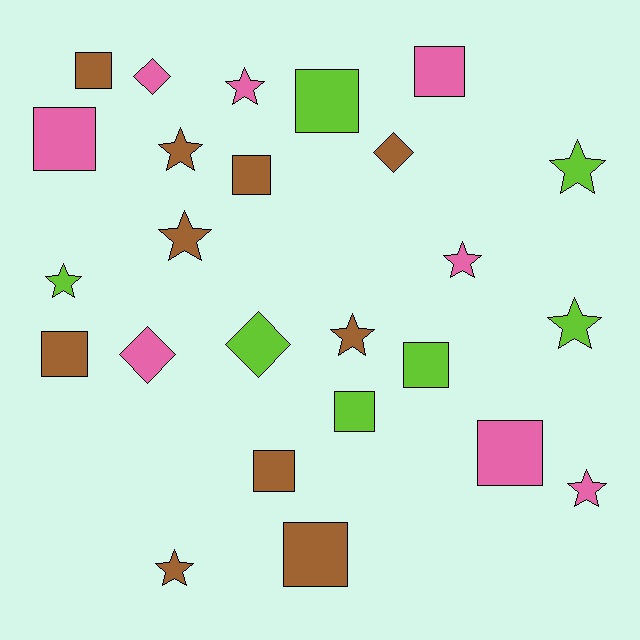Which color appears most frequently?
Brown, with 10 objects.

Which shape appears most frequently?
Square, with 11 objects.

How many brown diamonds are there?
There is 1 brown diamond.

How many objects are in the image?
There are 25 objects.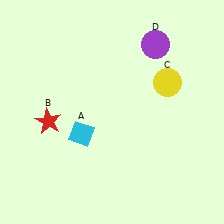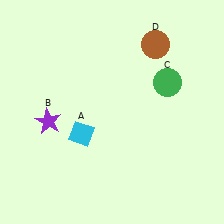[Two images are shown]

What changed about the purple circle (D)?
In Image 1, D is purple. In Image 2, it changed to brown.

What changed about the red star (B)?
In Image 1, B is red. In Image 2, it changed to purple.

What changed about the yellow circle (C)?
In Image 1, C is yellow. In Image 2, it changed to green.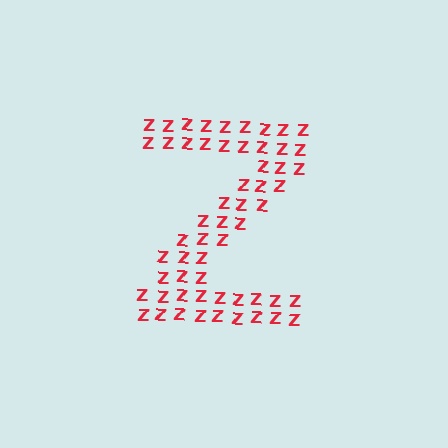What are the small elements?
The small elements are letter Z's.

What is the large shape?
The large shape is the letter Z.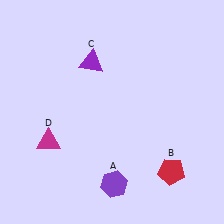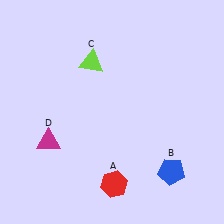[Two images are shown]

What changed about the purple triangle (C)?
In Image 1, C is purple. In Image 2, it changed to lime.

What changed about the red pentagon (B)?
In Image 1, B is red. In Image 2, it changed to blue.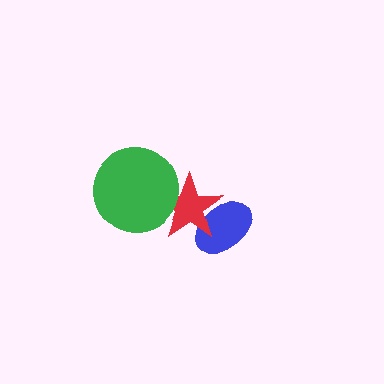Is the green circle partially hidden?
No, no other shape covers it.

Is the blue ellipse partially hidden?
Yes, it is partially covered by another shape.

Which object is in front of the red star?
The green circle is in front of the red star.